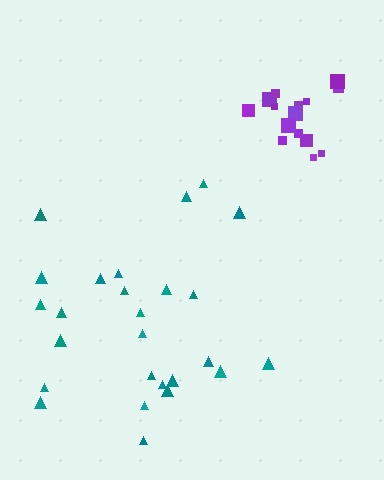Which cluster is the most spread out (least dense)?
Teal.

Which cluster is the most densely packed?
Purple.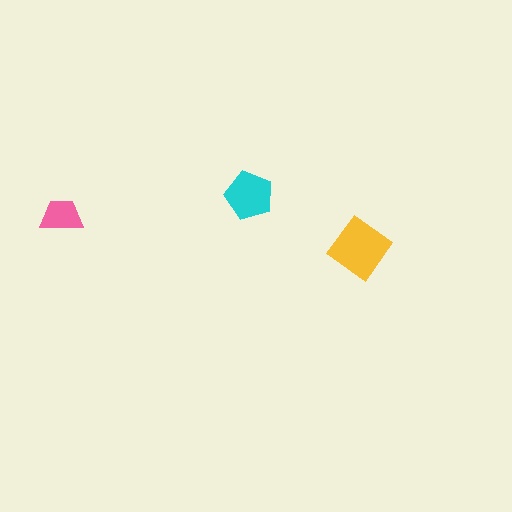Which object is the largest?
The yellow diamond.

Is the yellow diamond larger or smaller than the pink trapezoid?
Larger.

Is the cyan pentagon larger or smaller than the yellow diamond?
Smaller.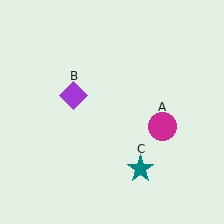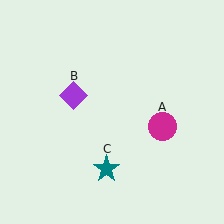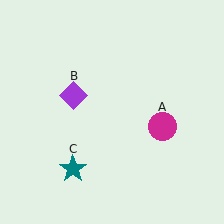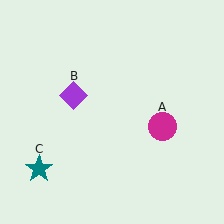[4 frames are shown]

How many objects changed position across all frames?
1 object changed position: teal star (object C).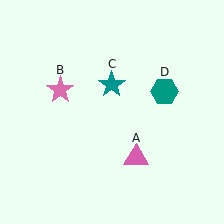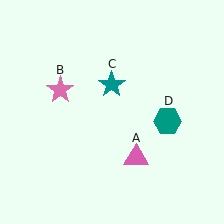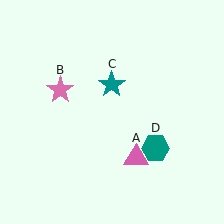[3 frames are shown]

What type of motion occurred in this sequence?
The teal hexagon (object D) rotated clockwise around the center of the scene.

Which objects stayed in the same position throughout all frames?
Pink triangle (object A) and pink star (object B) and teal star (object C) remained stationary.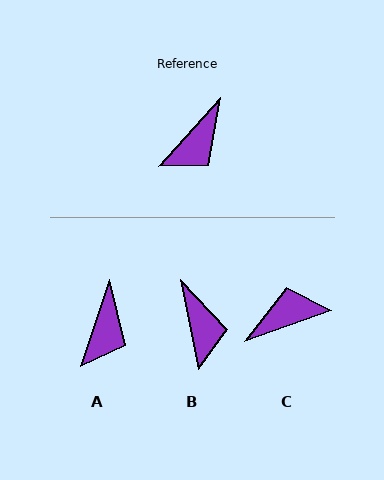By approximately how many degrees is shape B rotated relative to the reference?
Approximately 54 degrees counter-clockwise.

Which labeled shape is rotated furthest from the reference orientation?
C, about 152 degrees away.